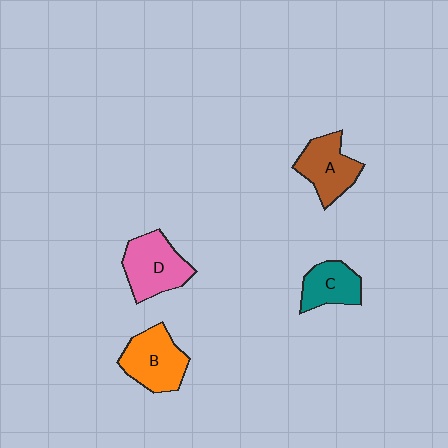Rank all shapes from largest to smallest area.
From largest to smallest: D (pink), B (orange), A (brown), C (teal).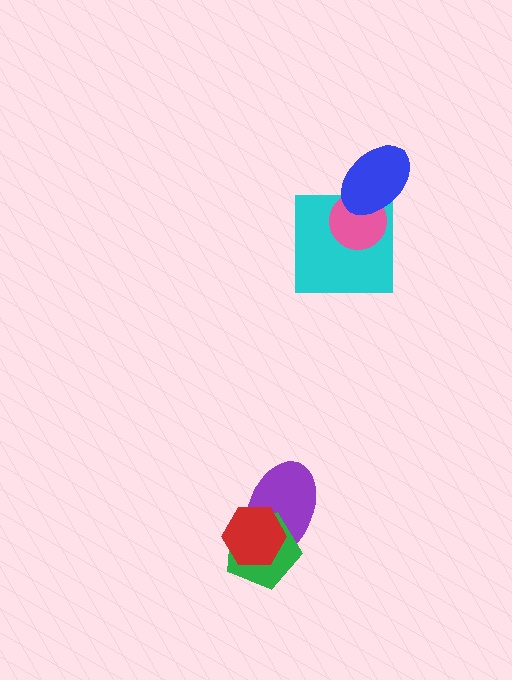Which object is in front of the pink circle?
The blue ellipse is in front of the pink circle.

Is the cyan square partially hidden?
Yes, it is partially covered by another shape.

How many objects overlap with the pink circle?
2 objects overlap with the pink circle.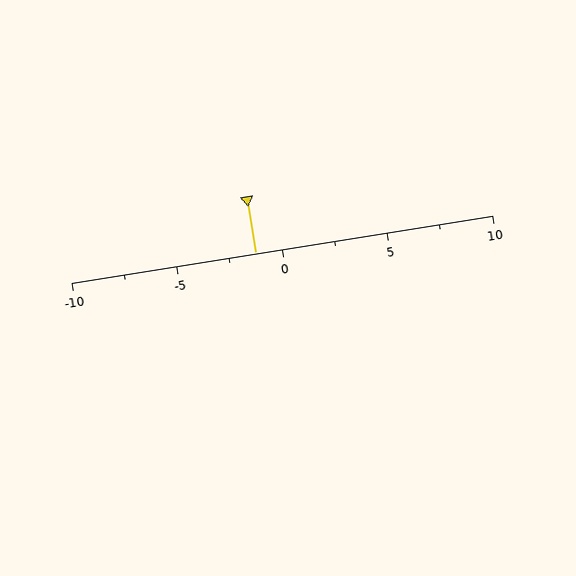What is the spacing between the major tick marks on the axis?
The major ticks are spaced 5 apart.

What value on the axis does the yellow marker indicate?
The marker indicates approximately -1.2.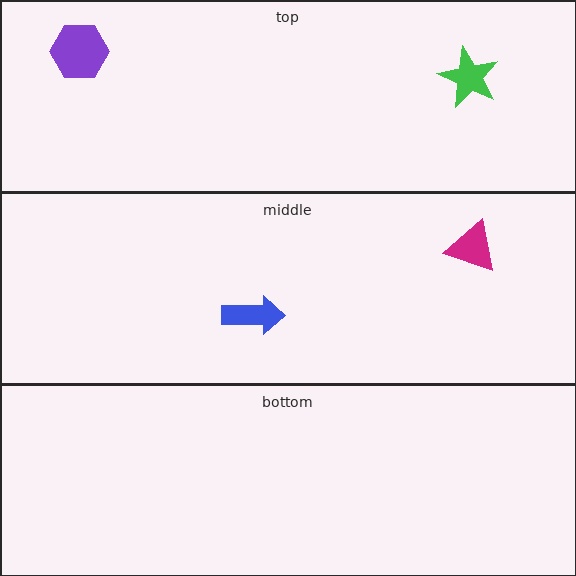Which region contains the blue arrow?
The middle region.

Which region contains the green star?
The top region.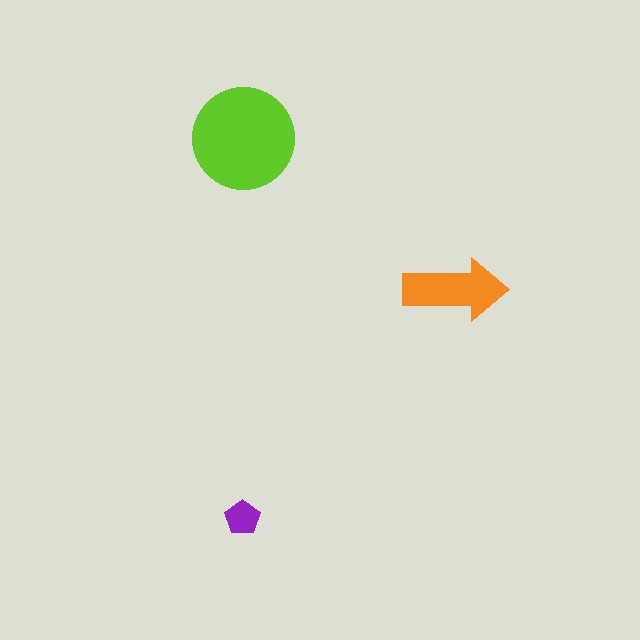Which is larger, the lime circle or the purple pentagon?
The lime circle.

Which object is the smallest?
The purple pentagon.